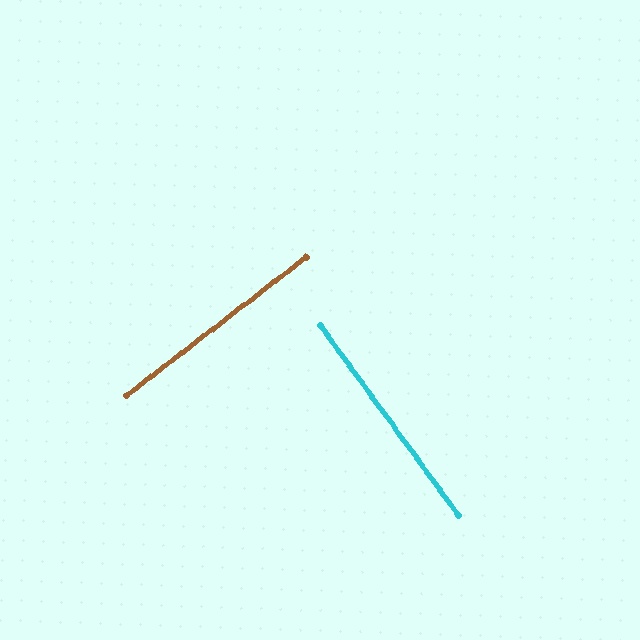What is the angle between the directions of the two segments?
Approximately 89 degrees.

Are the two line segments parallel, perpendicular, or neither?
Perpendicular — they meet at approximately 89°.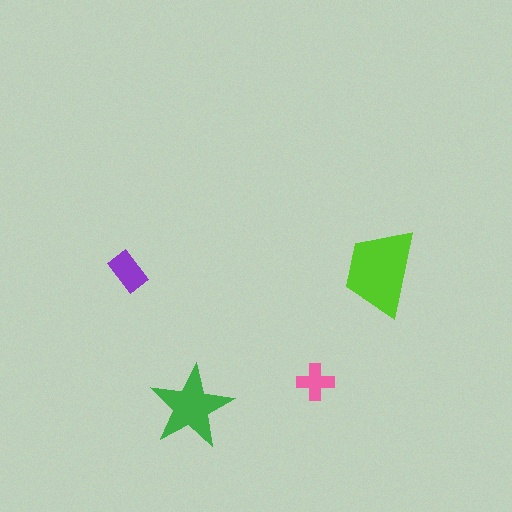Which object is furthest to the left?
The purple rectangle is leftmost.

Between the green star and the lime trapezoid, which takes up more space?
The lime trapezoid.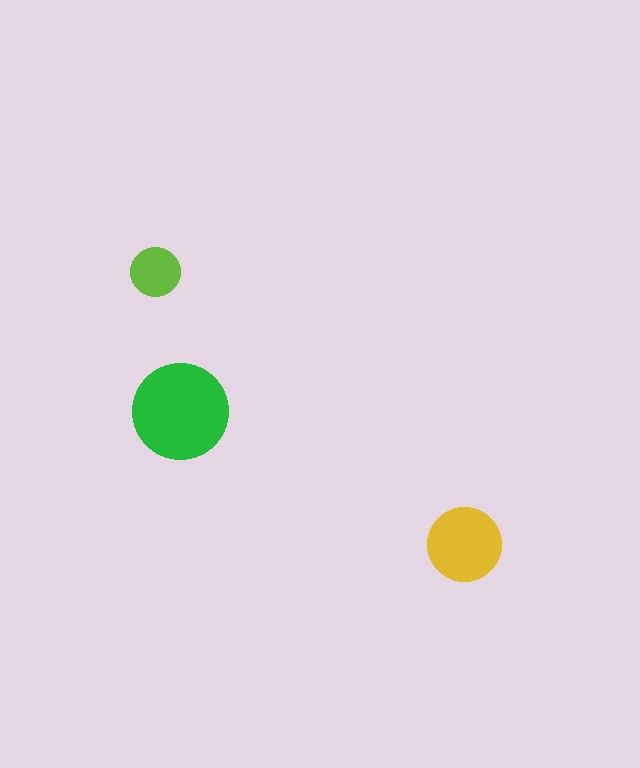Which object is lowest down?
The yellow circle is bottommost.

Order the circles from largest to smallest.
the green one, the yellow one, the lime one.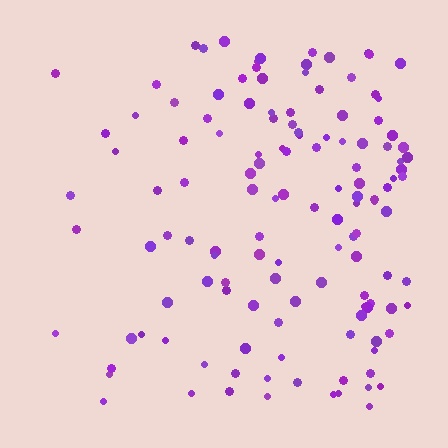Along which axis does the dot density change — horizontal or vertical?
Horizontal.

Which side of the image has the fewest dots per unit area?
The left.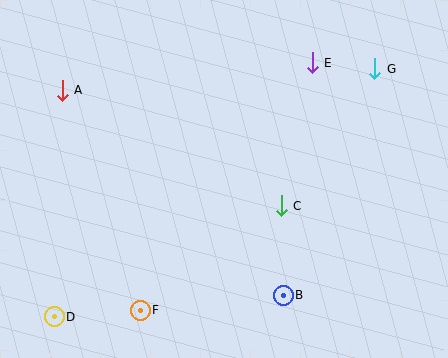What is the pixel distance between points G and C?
The distance between G and C is 166 pixels.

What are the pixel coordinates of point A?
Point A is at (62, 90).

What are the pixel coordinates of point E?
Point E is at (312, 63).